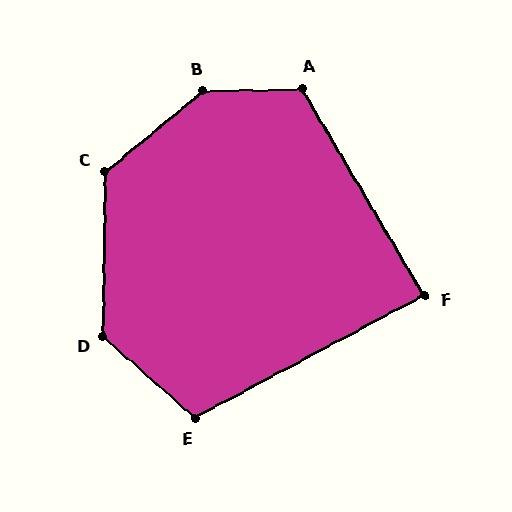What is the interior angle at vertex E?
Approximately 110 degrees (obtuse).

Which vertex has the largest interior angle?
B, at approximately 142 degrees.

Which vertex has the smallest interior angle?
F, at approximately 88 degrees.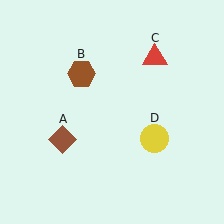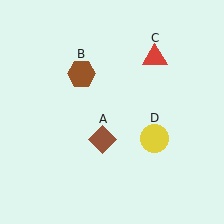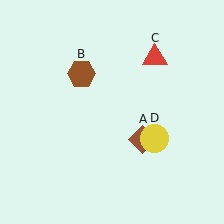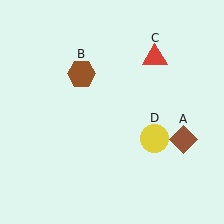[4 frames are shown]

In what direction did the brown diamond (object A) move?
The brown diamond (object A) moved right.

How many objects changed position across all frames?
1 object changed position: brown diamond (object A).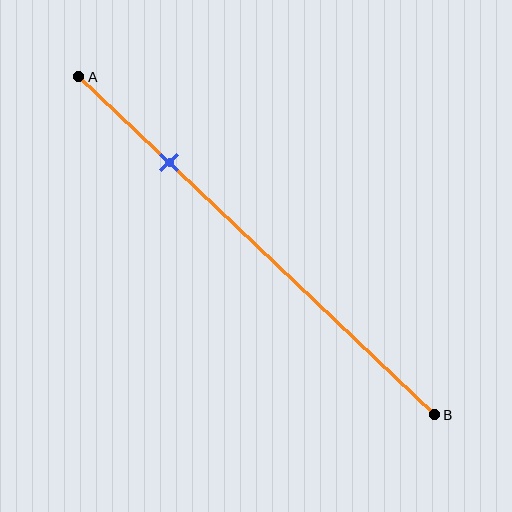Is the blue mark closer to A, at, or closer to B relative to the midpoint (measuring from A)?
The blue mark is closer to point A than the midpoint of segment AB.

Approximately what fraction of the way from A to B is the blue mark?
The blue mark is approximately 25% of the way from A to B.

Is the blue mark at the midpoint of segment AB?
No, the mark is at about 25% from A, not at the 50% midpoint.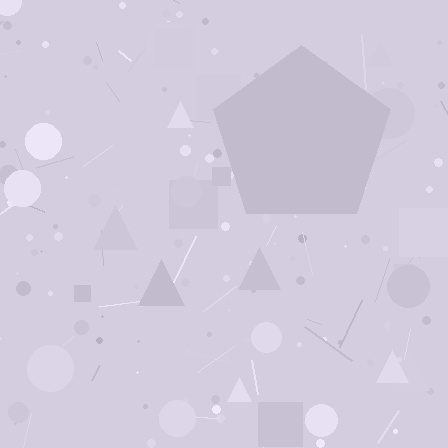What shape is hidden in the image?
A pentagon is hidden in the image.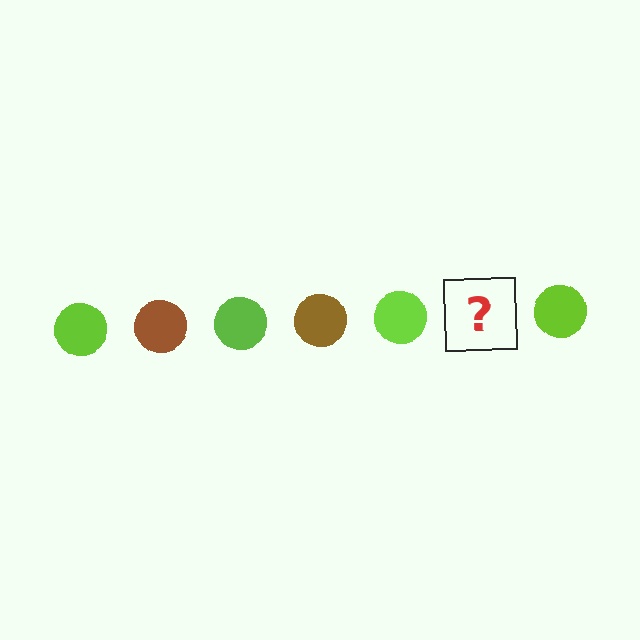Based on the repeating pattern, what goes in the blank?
The blank should be a brown circle.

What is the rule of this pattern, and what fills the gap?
The rule is that the pattern cycles through lime, brown circles. The gap should be filled with a brown circle.